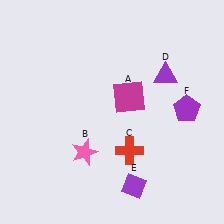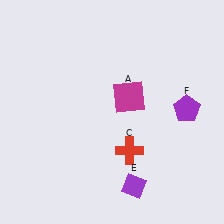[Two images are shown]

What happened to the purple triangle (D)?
The purple triangle (D) was removed in Image 2. It was in the top-right area of Image 1.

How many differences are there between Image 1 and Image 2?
There are 2 differences between the two images.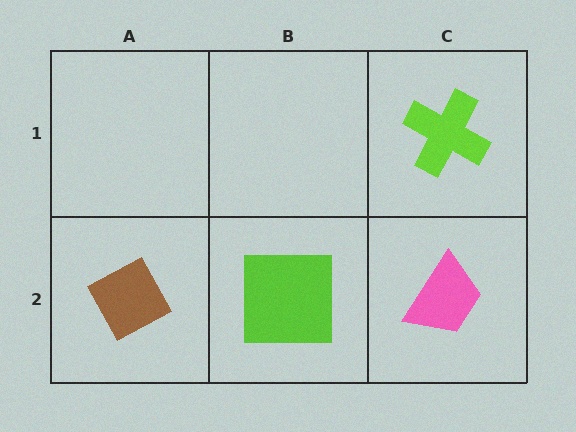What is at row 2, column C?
A pink trapezoid.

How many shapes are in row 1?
1 shape.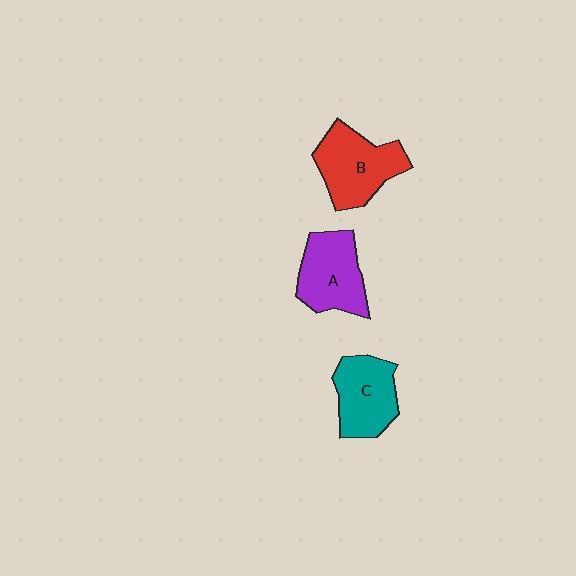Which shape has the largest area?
Shape B (red).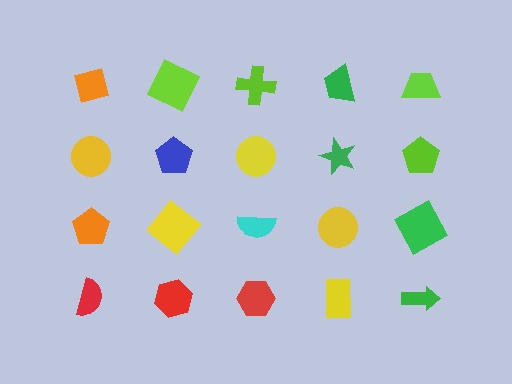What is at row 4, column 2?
A red hexagon.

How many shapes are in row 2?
5 shapes.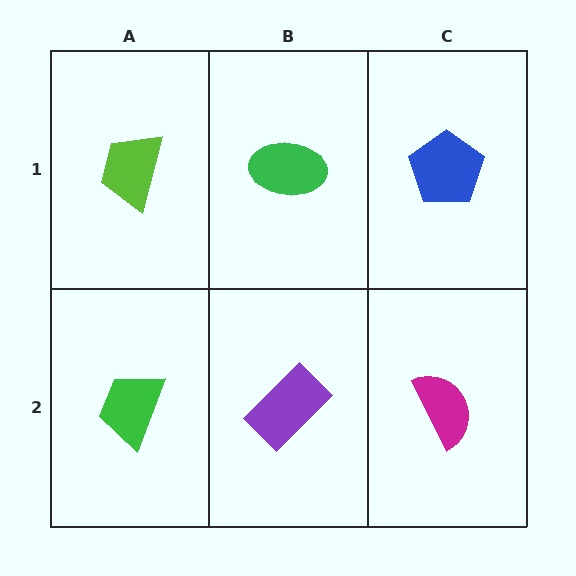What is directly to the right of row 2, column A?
A purple rectangle.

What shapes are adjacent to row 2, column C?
A blue pentagon (row 1, column C), a purple rectangle (row 2, column B).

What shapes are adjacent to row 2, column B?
A green ellipse (row 1, column B), a green trapezoid (row 2, column A), a magenta semicircle (row 2, column C).